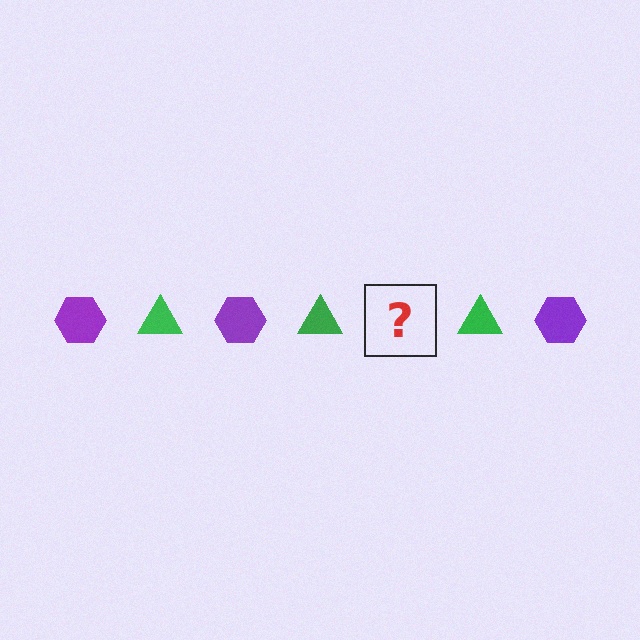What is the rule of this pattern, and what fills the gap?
The rule is that the pattern alternates between purple hexagon and green triangle. The gap should be filled with a purple hexagon.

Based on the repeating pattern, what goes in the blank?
The blank should be a purple hexagon.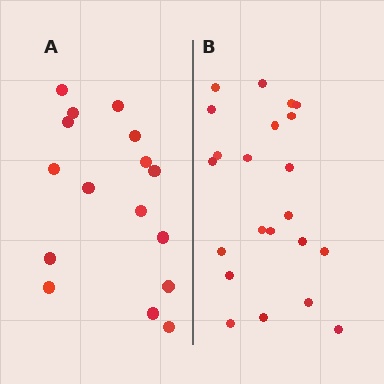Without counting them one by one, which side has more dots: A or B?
Region B (the right region) has more dots.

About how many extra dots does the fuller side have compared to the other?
Region B has about 6 more dots than region A.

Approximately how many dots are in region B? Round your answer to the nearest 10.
About 20 dots. (The exact count is 22, which rounds to 20.)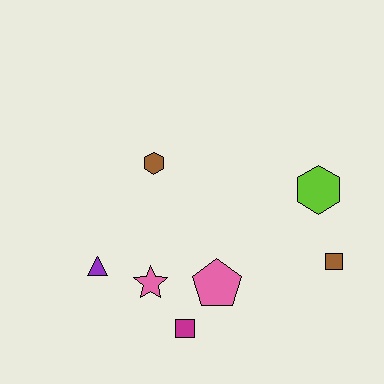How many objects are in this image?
There are 7 objects.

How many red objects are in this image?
There are no red objects.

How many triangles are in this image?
There is 1 triangle.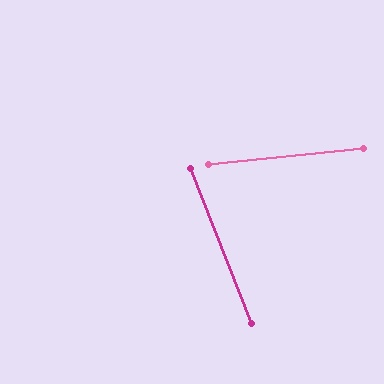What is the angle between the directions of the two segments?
Approximately 74 degrees.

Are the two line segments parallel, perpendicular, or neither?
Neither parallel nor perpendicular — they differ by about 74°.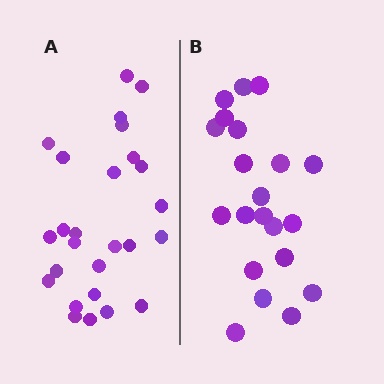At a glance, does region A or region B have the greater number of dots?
Region A (the left region) has more dots.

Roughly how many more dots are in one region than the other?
Region A has about 5 more dots than region B.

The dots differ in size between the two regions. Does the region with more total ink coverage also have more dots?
No. Region B has more total ink coverage because its dots are larger, but region A actually contains more individual dots. Total area can be misleading — the number of items is what matters here.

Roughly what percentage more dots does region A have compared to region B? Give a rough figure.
About 25% more.